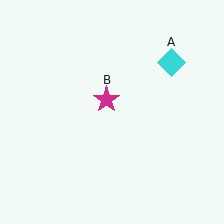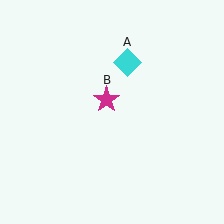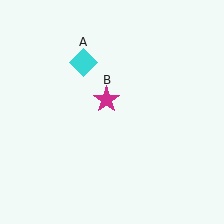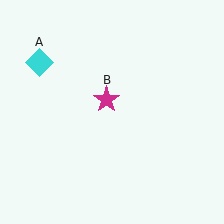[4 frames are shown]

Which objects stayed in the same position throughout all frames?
Magenta star (object B) remained stationary.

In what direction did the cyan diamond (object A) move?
The cyan diamond (object A) moved left.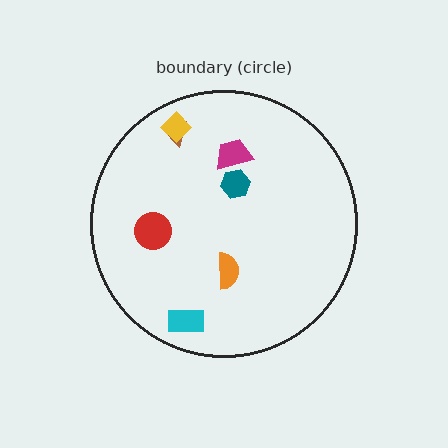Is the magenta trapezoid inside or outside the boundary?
Inside.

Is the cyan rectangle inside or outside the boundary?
Inside.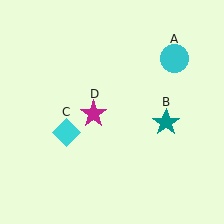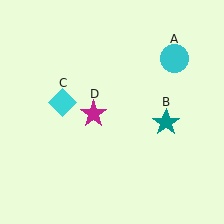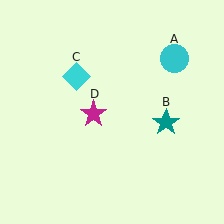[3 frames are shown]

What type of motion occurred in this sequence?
The cyan diamond (object C) rotated clockwise around the center of the scene.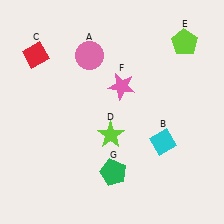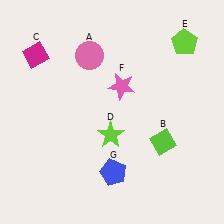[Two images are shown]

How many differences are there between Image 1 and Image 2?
There are 3 differences between the two images.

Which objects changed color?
B changed from cyan to lime. C changed from red to magenta. G changed from green to blue.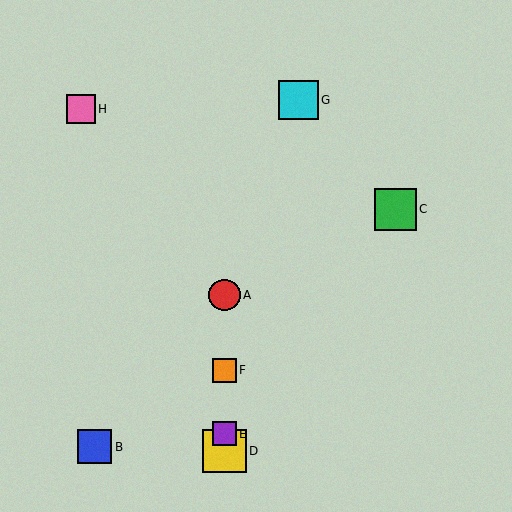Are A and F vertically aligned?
Yes, both are at x≈225.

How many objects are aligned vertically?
4 objects (A, D, E, F) are aligned vertically.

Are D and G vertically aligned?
No, D is at x≈225 and G is at x≈299.